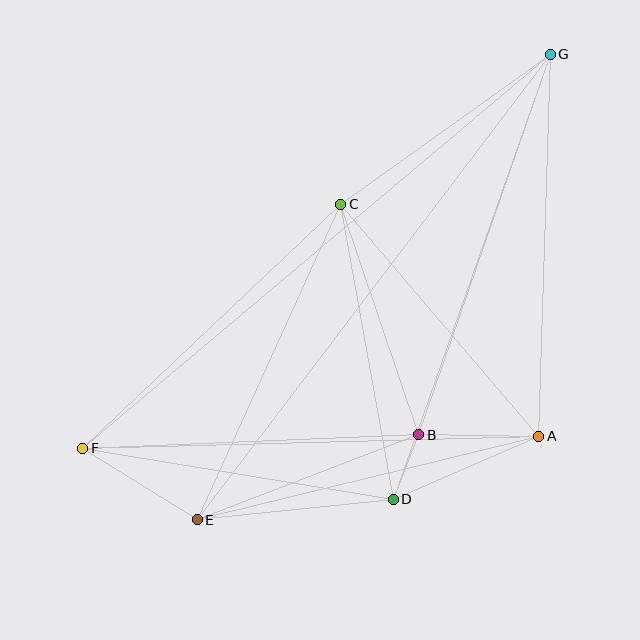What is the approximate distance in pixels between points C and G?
The distance between C and G is approximately 257 pixels.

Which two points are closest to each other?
Points B and D are closest to each other.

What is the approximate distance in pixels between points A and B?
The distance between A and B is approximately 120 pixels.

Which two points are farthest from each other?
Points F and G are farthest from each other.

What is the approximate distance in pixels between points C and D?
The distance between C and D is approximately 300 pixels.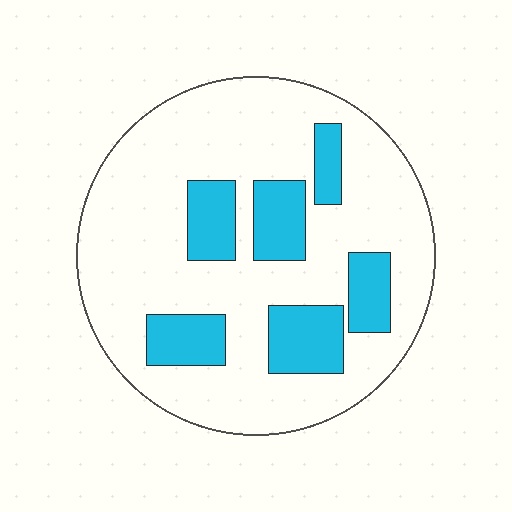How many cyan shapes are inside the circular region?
6.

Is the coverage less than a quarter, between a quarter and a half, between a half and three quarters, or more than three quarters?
Less than a quarter.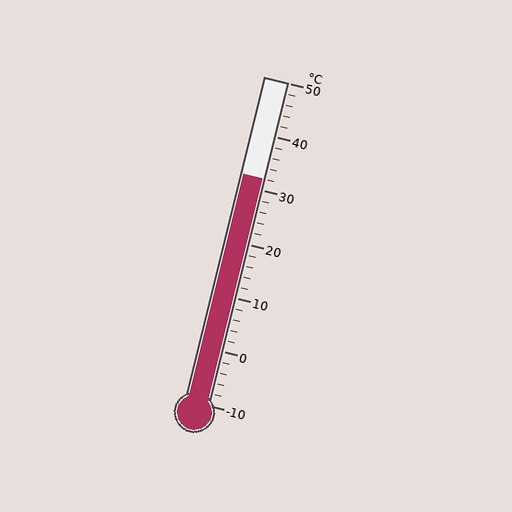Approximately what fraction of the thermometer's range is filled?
The thermometer is filled to approximately 70% of its range.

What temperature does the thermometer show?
The thermometer shows approximately 32°C.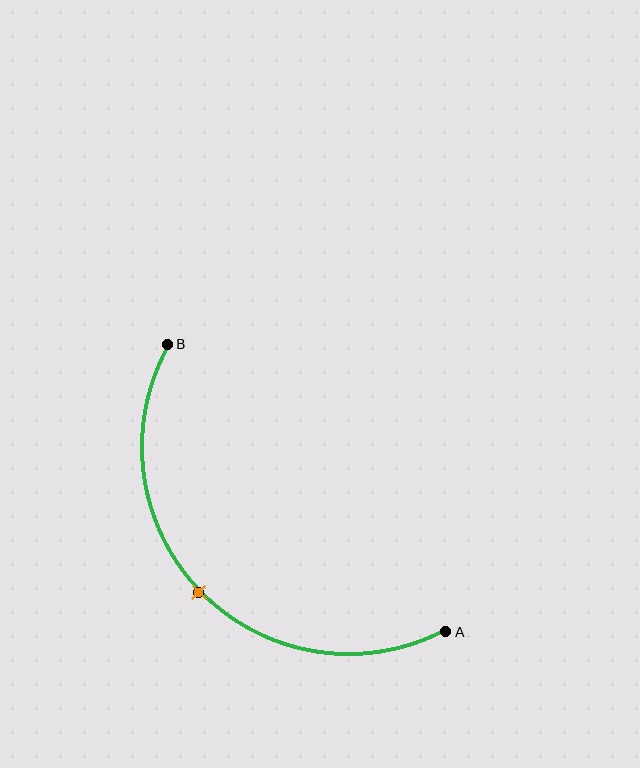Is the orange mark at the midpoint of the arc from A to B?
Yes. The orange mark lies on the arc at equal arc-length from both A and B — it is the arc midpoint.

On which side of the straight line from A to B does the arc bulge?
The arc bulges below and to the left of the straight line connecting A and B.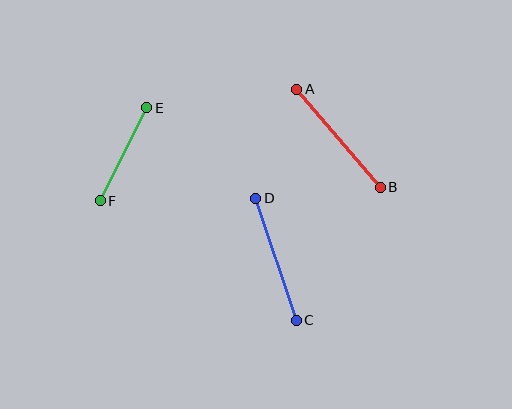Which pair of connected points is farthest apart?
Points C and D are farthest apart.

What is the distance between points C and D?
The distance is approximately 129 pixels.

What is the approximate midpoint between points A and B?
The midpoint is at approximately (339, 138) pixels.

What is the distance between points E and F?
The distance is approximately 104 pixels.